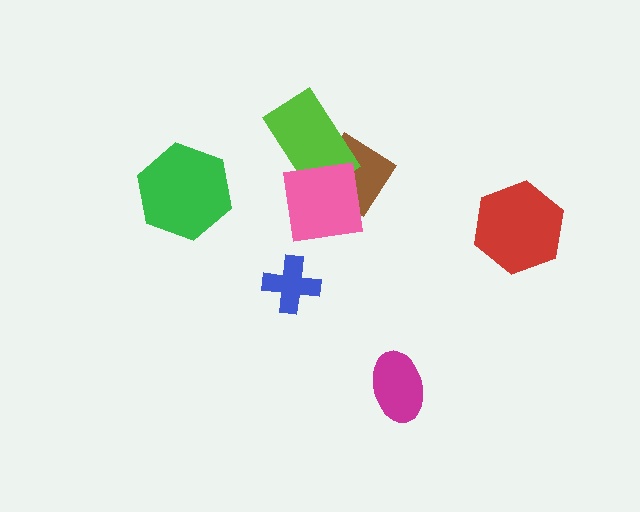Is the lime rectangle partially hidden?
Yes, it is partially covered by another shape.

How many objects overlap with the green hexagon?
0 objects overlap with the green hexagon.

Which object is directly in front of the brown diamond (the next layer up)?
The lime rectangle is directly in front of the brown diamond.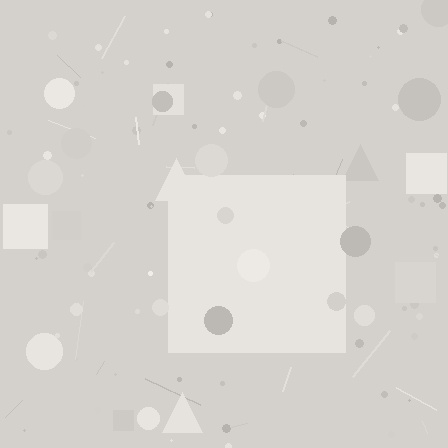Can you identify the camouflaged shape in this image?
The camouflaged shape is a square.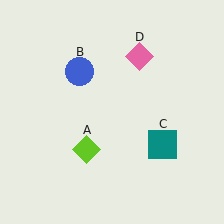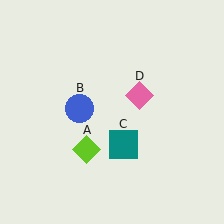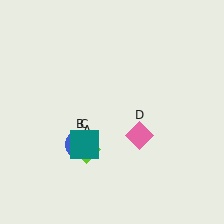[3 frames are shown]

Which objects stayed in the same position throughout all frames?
Lime diamond (object A) remained stationary.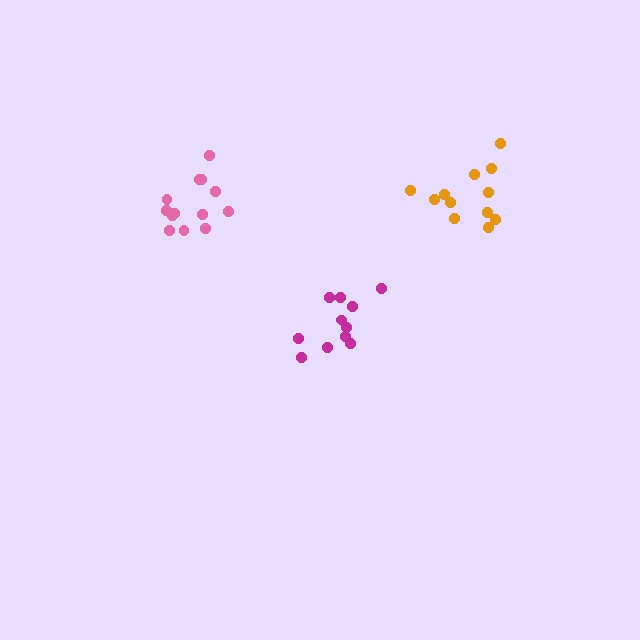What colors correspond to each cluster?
The clusters are colored: magenta, orange, pink.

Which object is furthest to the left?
The pink cluster is leftmost.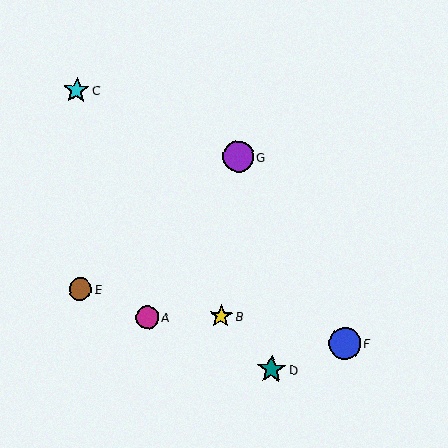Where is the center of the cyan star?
The center of the cyan star is at (76, 90).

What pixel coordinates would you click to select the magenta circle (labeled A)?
Click at (147, 317) to select the magenta circle A.